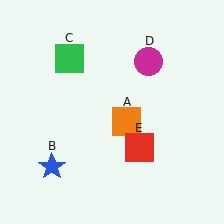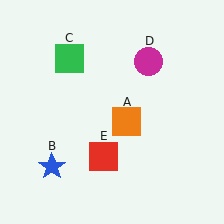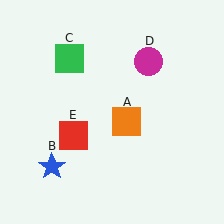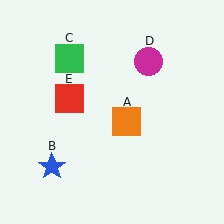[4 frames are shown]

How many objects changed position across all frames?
1 object changed position: red square (object E).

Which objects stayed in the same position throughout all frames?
Orange square (object A) and blue star (object B) and green square (object C) and magenta circle (object D) remained stationary.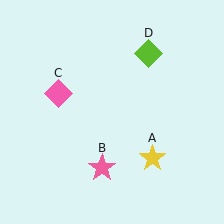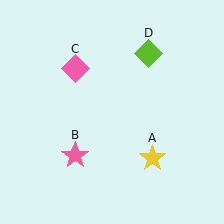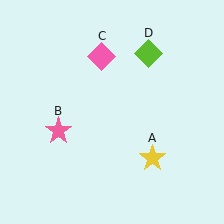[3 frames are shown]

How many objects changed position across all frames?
2 objects changed position: pink star (object B), pink diamond (object C).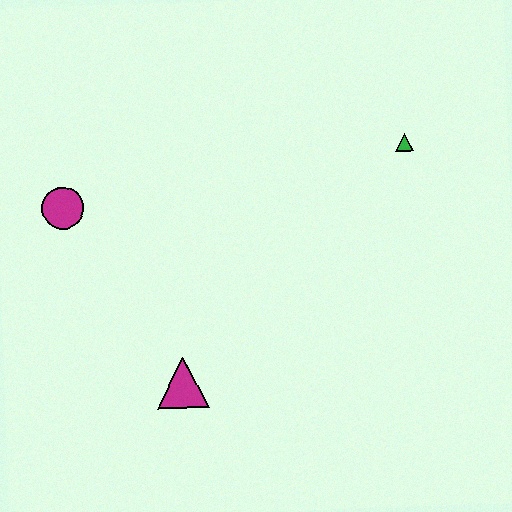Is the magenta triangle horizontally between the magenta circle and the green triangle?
Yes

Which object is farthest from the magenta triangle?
The green triangle is farthest from the magenta triangle.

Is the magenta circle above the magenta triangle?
Yes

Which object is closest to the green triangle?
The magenta triangle is closest to the green triangle.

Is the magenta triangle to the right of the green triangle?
No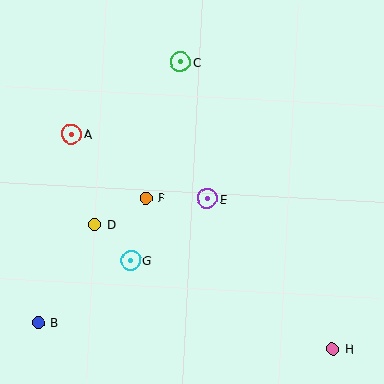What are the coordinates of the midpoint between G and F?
The midpoint between G and F is at (138, 229).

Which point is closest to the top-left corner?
Point A is closest to the top-left corner.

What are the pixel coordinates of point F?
Point F is at (146, 198).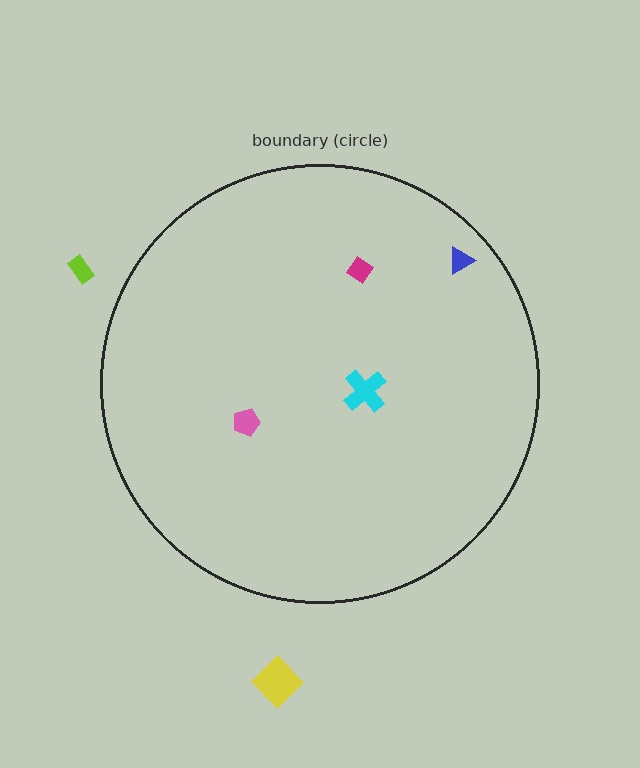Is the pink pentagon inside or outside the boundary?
Inside.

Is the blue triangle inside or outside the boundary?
Inside.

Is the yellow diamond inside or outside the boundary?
Outside.